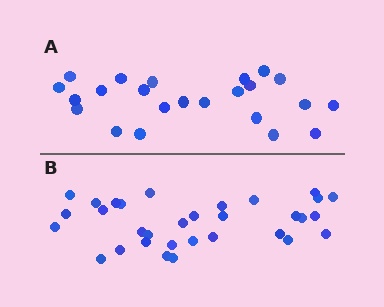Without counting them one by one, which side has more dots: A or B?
Region B (the bottom region) has more dots.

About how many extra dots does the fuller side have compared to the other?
Region B has roughly 8 or so more dots than region A.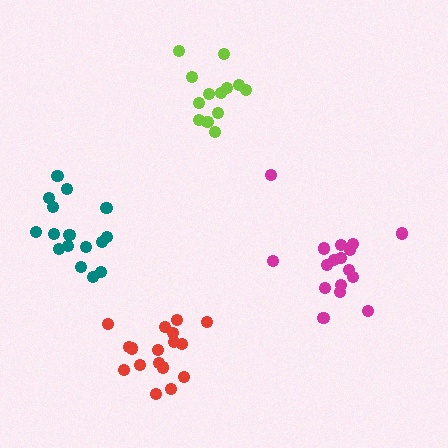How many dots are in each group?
Group 1: 17 dots, Group 2: 17 dots, Group 3: 16 dots, Group 4: 13 dots (63 total).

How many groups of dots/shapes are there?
There are 4 groups.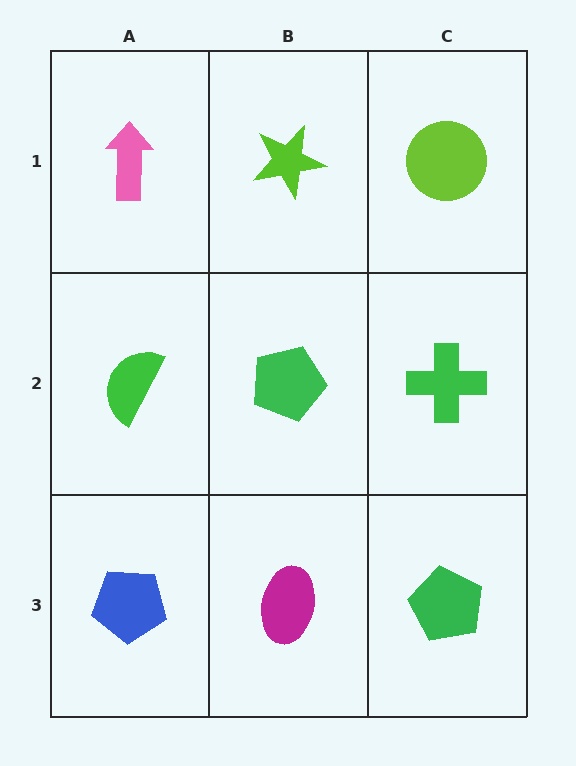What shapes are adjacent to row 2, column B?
A lime star (row 1, column B), a magenta ellipse (row 3, column B), a green semicircle (row 2, column A), a green cross (row 2, column C).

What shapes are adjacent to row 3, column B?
A green pentagon (row 2, column B), a blue pentagon (row 3, column A), a green pentagon (row 3, column C).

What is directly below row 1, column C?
A green cross.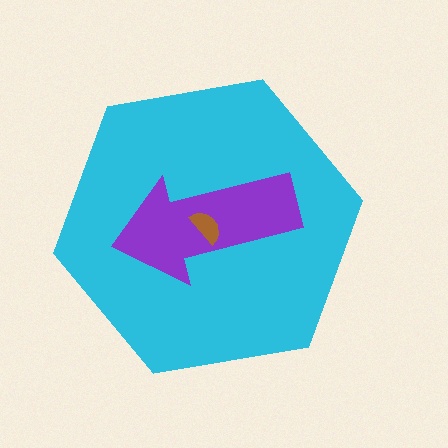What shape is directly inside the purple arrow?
The brown semicircle.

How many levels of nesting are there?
3.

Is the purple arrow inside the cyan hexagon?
Yes.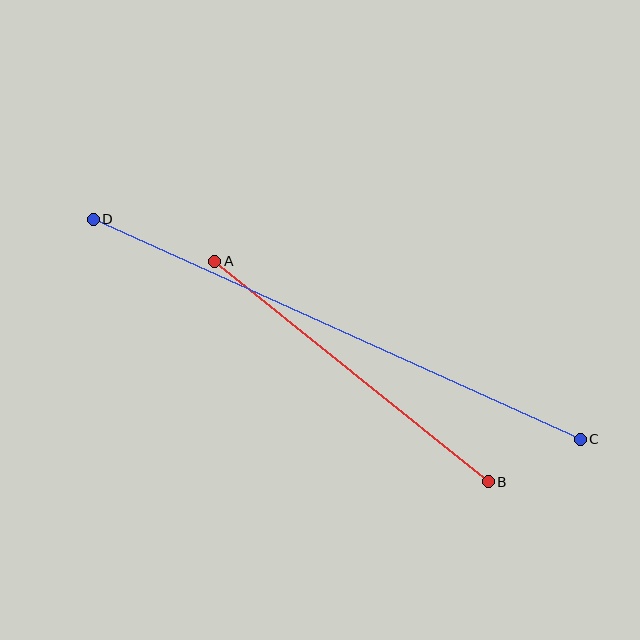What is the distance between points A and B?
The distance is approximately 351 pixels.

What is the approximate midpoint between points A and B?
The midpoint is at approximately (352, 371) pixels.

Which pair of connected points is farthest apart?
Points C and D are farthest apart.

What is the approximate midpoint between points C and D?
The midpoint is at approximately (337, 329) pixels.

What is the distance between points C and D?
The distance is approximately 534 pixels.